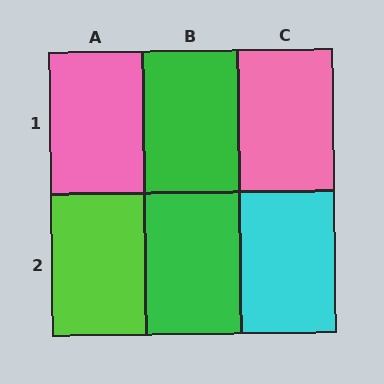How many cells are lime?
1 cell is lime.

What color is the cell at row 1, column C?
Pink.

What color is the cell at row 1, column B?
Green.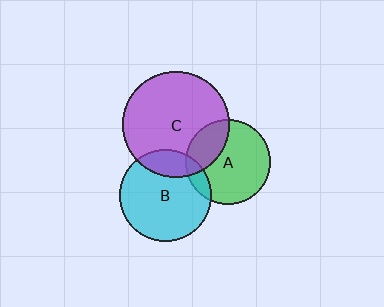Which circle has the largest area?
Circle C (purple).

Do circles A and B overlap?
Yes.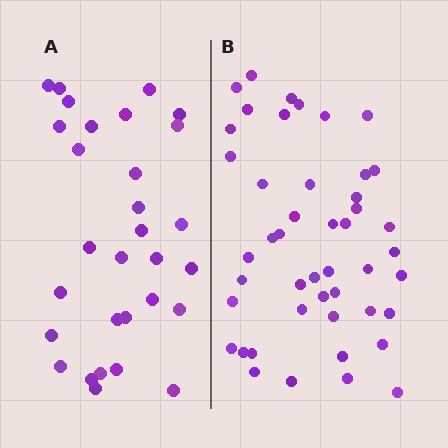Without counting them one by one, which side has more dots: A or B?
Region B (the right region) has more dots.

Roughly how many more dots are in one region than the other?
Region B has approximately 15 more dots than region A.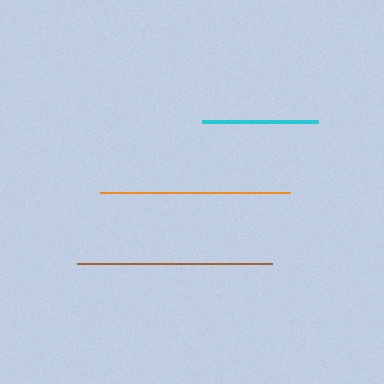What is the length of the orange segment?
The orange segment is approximately 190 pixels long.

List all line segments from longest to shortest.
From longest to shortest: brown, orange, cyan.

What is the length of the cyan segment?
The cyan segment is approximately 116 pixels long.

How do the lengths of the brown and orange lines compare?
The brown and orange lines are approximately the same length.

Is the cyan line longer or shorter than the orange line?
The orange line is longer than the cyan line.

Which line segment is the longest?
The brown line is the longest at approximately 195 pixels.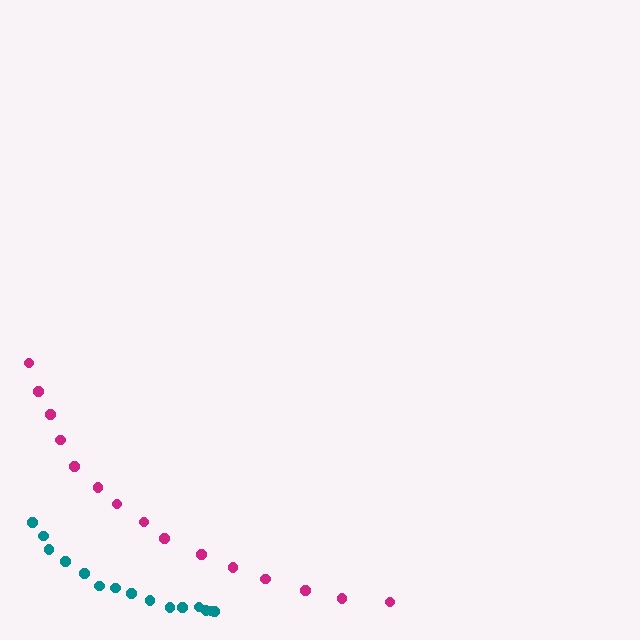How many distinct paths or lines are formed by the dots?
There are 2 distinct paths.